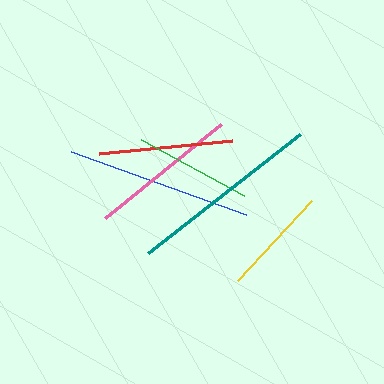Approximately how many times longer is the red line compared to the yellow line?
The red line is approximately 1.2 times the length of the yellow line.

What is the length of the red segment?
The red segment is approximately 133 pixels long.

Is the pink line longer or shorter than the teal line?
The teal line is longer than the pink line.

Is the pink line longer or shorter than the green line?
The pink line is longer than the green line.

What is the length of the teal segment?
The teal segment is approximately 193 pixels long.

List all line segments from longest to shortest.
From longest to shortest: teal, blue, pink, red, green, yellow.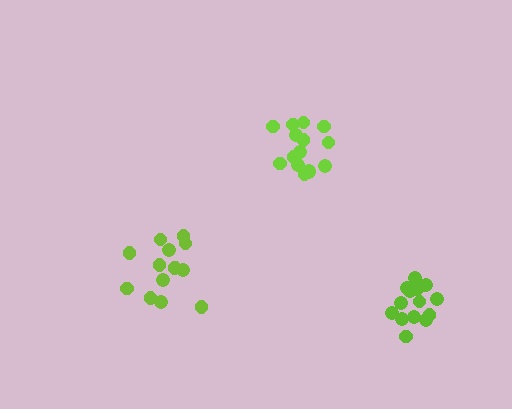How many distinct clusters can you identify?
There are 3 distinct clusters.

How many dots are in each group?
Group 1: 14 dots, Group 2: 15 dots, Group 3: 14 dots (43 total).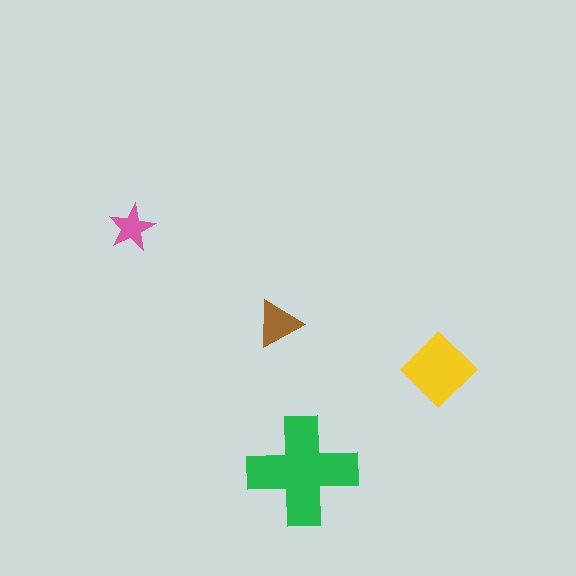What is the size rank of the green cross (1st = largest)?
1st.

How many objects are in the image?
There are 4 objects in the image.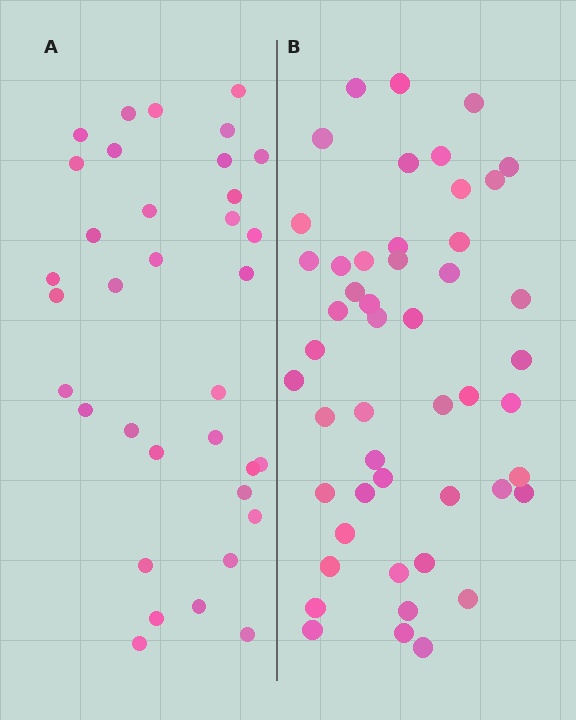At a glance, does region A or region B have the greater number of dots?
Region B (the right region) has more dots.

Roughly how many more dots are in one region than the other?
Region B has approximately 15 more dots than region A.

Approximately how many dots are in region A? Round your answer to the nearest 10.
About 40 dots. (The exact count is 35, which rounds to 40.)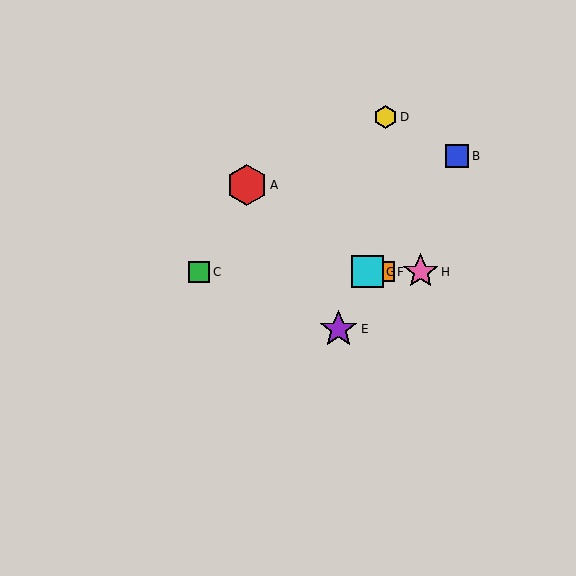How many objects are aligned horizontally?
4 objects (C, F, G, H) are aligned horizontally.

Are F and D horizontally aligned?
No, F is at y≈272 and D is at y≈117.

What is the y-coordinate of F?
Object F is at y≈272.